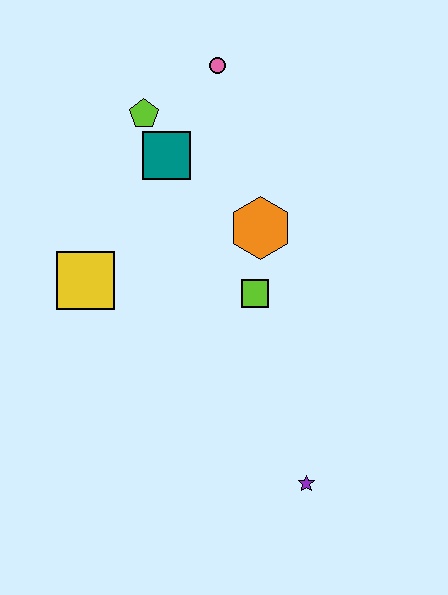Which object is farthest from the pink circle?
The purple star is farthest from the pink circle.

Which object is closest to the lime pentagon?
The teal square is closest to the lime pentagon.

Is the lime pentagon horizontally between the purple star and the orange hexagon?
No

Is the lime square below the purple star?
No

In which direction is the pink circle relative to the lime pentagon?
The pink circle is to the right of the lime pentagon.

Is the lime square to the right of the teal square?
Yes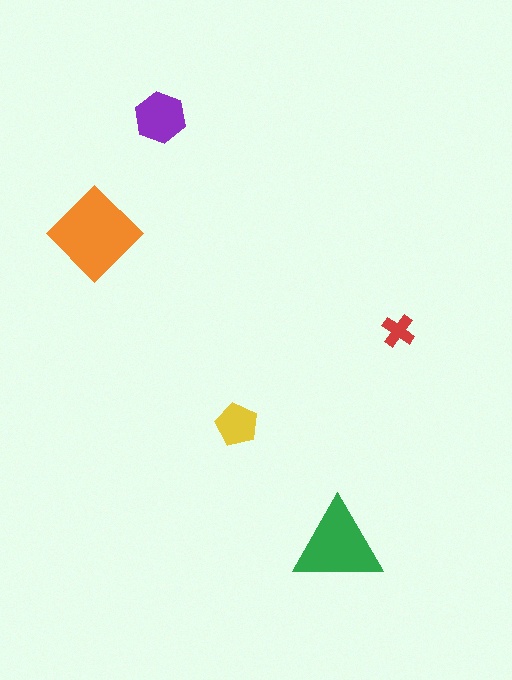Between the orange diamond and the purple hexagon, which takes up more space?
The orange diamond.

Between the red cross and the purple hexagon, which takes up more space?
The purple hexagon.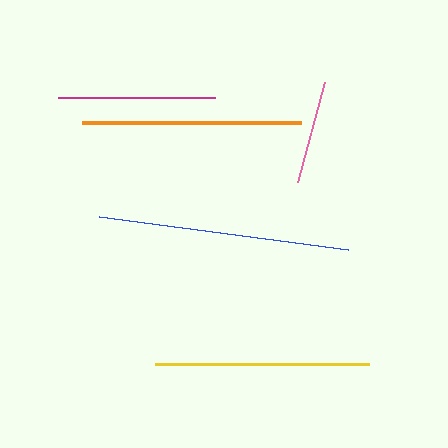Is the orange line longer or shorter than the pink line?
The orange line is longer than the pink line.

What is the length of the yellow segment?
The yellow segment is approximately 214 pixels long.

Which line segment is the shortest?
The pink line is the shortest at approximately 104 pixels.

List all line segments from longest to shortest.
From longest to shortest: blue, orange, yellow, magenta, pink.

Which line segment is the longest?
The blue line is the longest at approximately 251 pixels.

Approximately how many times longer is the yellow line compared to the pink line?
The yellow line is approximately 2.1 times the length of the pink line.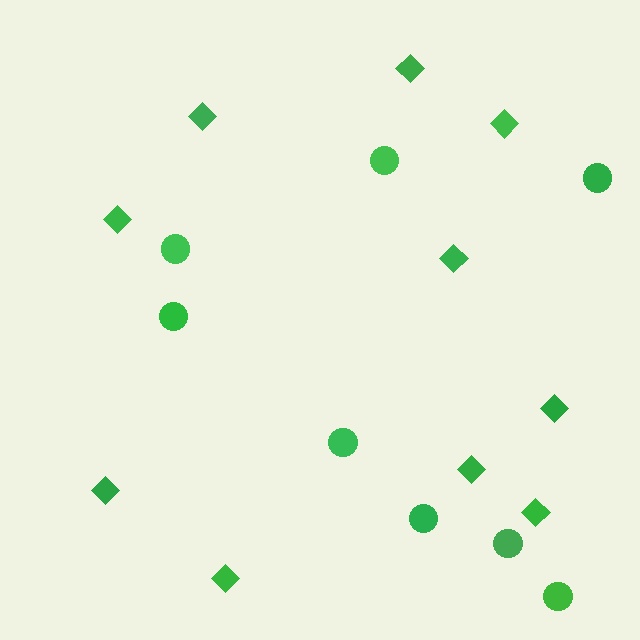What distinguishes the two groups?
There are 2 groups: one group of circles (8) and one group of diamonds (10).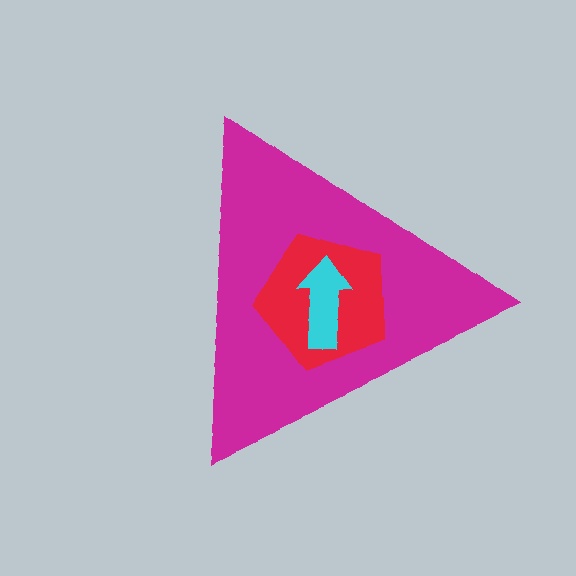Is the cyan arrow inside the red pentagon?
Yes.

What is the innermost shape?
The cyan arrow.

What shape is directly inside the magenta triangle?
The red pentagon.